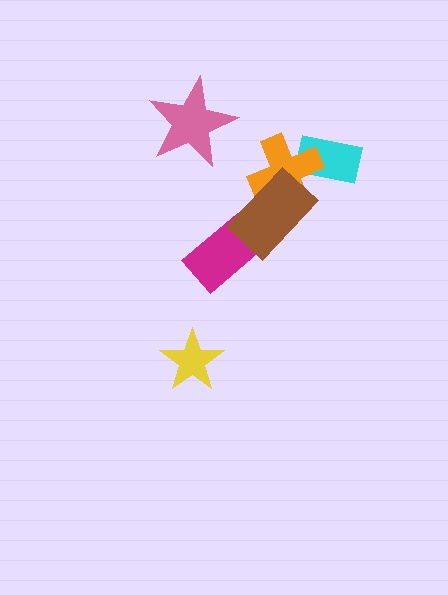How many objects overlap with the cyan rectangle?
1 object overlaps with the cyan rectangle.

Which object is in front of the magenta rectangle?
The brown rectangle is in front of the magenta rectangle.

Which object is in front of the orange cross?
The brown rectangle is in front of the orange cross.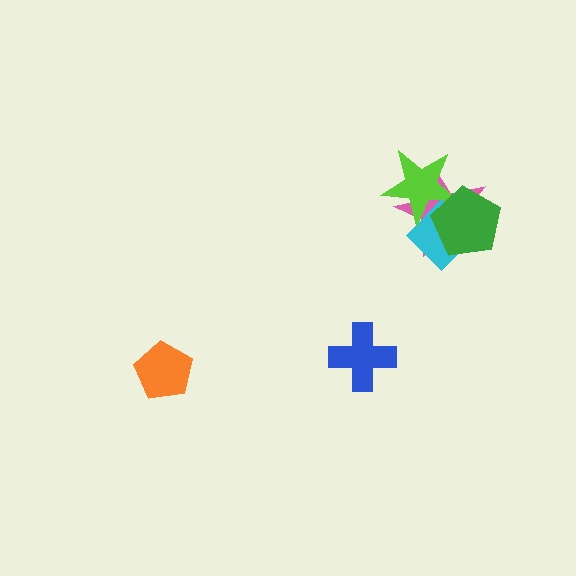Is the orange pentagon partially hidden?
No, no other shape covers it.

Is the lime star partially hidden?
Yes, it is partially covered by another shape.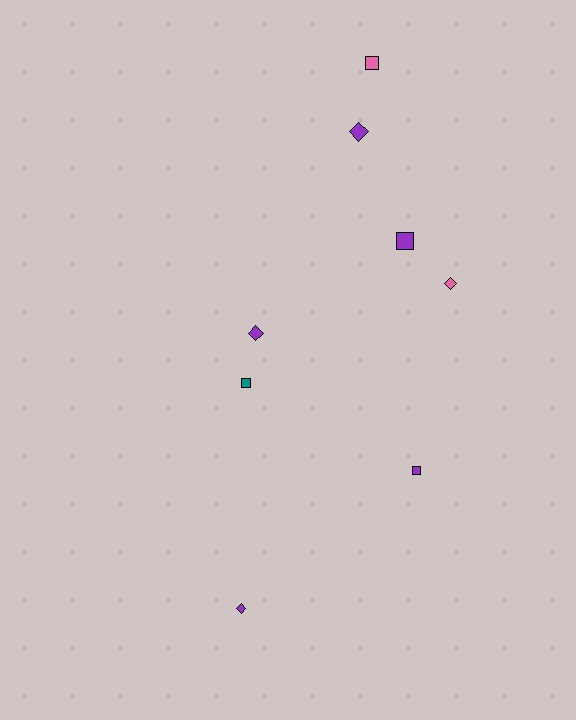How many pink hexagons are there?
There are no pink hexagons.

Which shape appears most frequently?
Square, with 4 objects.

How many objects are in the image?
There are 8 objects.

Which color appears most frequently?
Purple, with 5 objects.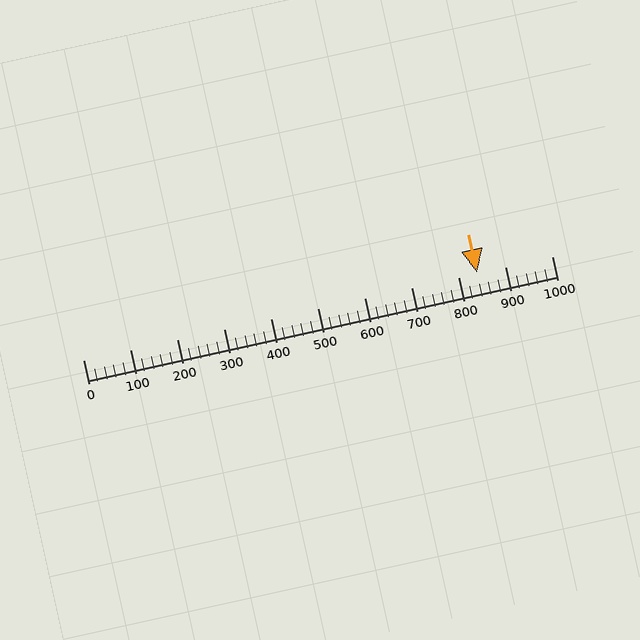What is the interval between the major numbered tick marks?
The major tick marks are spaced 100 units apart.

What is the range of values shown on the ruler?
The ruler shows values from 0 to 1000.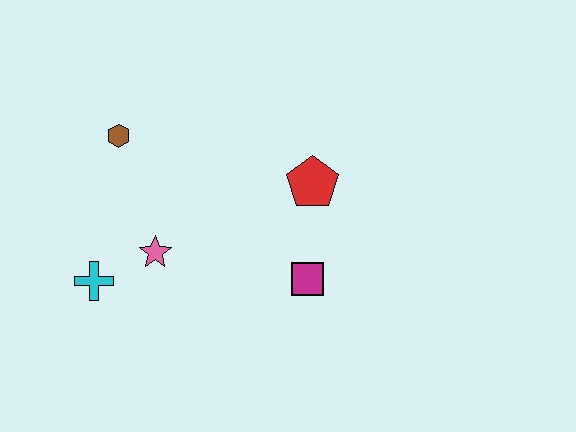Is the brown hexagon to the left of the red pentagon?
Yes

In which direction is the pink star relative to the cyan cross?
The pink star is to the right of the cyan cross.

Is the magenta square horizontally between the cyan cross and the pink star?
No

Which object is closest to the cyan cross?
The pink star is closest to the cyan cross.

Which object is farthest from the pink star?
The red pentagon is farthest from the pink star.